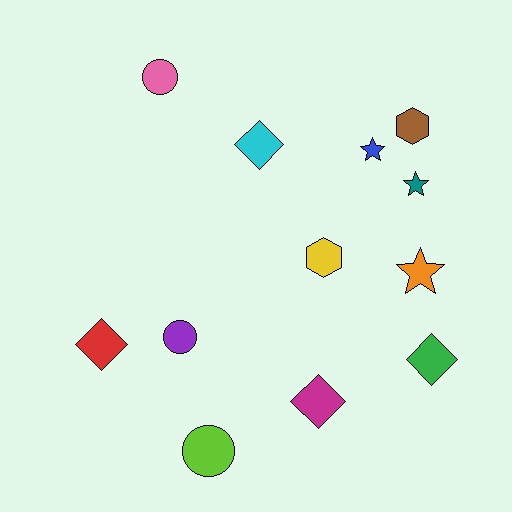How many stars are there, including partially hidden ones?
There are 3 stars.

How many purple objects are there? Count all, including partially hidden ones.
There is 1 purple object.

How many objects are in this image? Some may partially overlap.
There are 12 objects.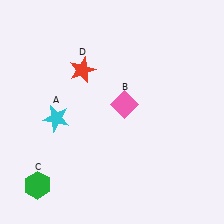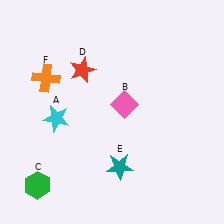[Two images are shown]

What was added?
A teal star (E), an orange cross (F) were added in Image 2.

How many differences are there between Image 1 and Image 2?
There are 2 differences between the two images.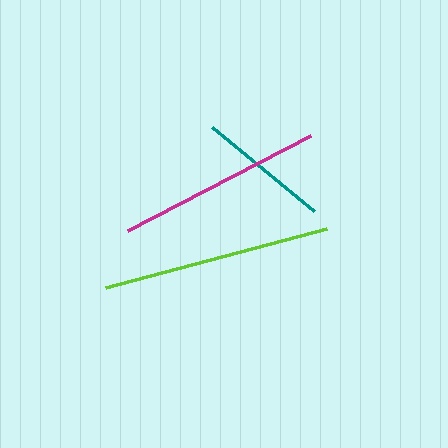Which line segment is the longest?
The lime line is the longest at approximately 229 pixels.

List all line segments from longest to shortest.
From longest to shortest: lime, magenta, teal.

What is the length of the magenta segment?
The magenta segment is approximately 206 pixels long.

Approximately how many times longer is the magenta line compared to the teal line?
The magenta line is approximately 1.6 times the length of the teal line.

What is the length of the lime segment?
The lime segment is approximately 229 pixels long.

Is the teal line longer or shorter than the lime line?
The lime line is longer than the teal line.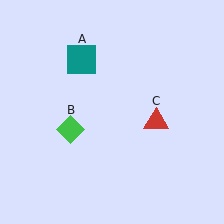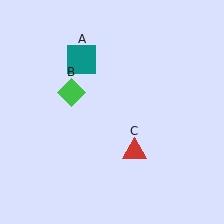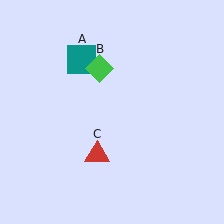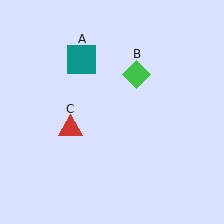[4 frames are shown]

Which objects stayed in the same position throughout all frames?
Teal square (object A) remained stationary.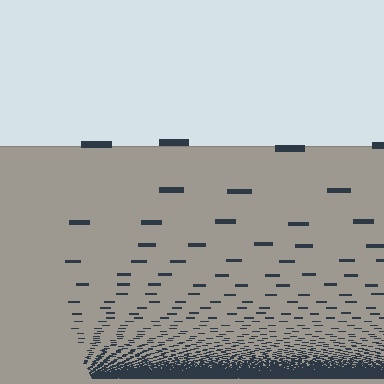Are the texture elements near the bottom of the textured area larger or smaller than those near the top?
Smaller. The gradient is inverted — elements near the bottom are smaller and denser.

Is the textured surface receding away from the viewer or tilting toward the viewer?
The surface appears to tilt toward the viewer. Texture elements get larger and sparser toward the top.